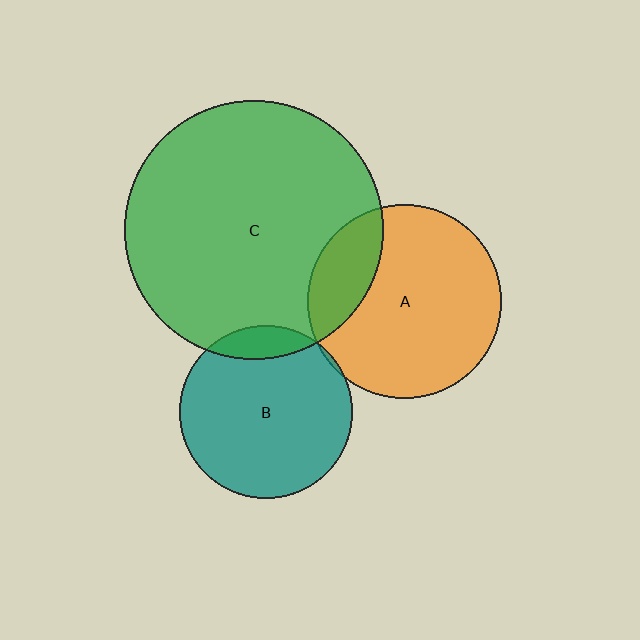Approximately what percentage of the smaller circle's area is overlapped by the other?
Approximately 20%.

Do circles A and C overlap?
Yes.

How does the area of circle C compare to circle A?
Approximately 1.8 times.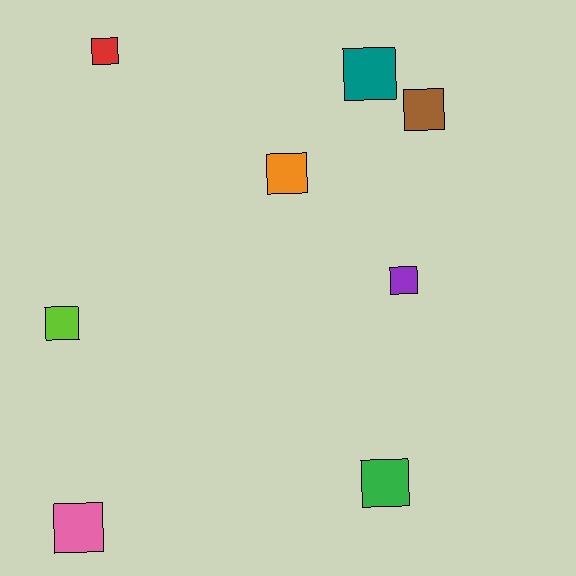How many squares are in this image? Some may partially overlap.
There are 8 squares.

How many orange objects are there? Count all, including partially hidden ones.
There is 1 orange object.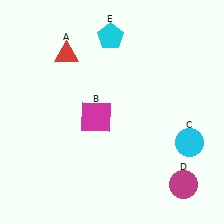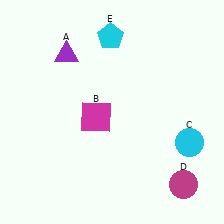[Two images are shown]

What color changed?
The triangle (A) changed from red in Image 1 to purple in Image 2.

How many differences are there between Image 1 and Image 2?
There is 1 difference between the two images.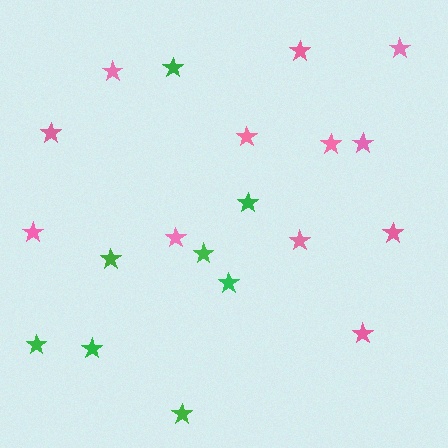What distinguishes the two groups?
There are 2 groups: one group of green stars (8) and one group of pink stars (12).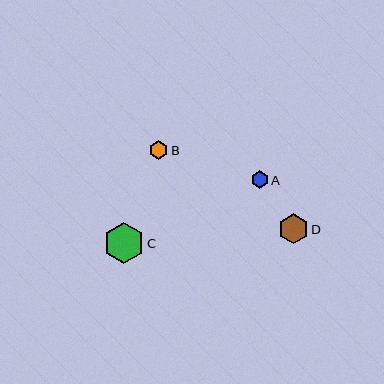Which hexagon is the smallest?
Hexagon A is the smallest with a size of approximately 17 pixels.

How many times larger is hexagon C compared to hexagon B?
Hexagon C is approximately 2.1 times the size of hexagon B.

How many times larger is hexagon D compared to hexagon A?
Hexagon D is approximately 1.7 times the size of hexagon A.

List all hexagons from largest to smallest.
From largest to smallest: C, D, B, A.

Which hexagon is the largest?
Hexagon C is the largest with a size of approximately 40 pixels.